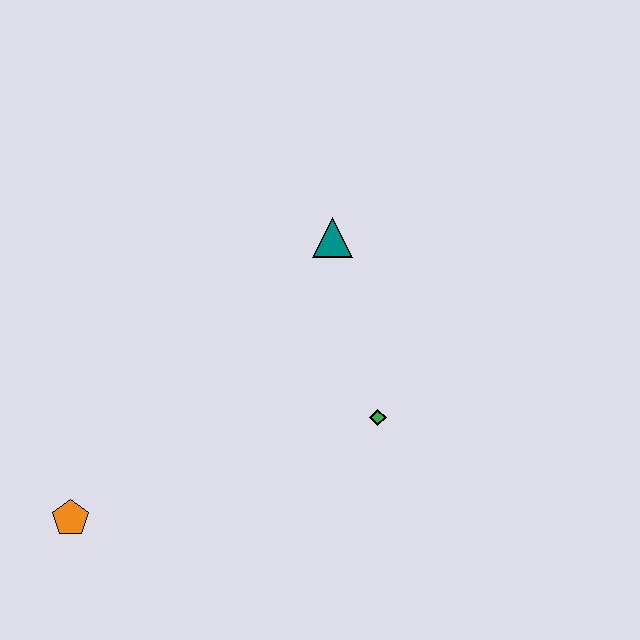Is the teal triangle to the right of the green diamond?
No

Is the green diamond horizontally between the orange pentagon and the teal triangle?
No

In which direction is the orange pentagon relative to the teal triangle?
The orange pentagon is below the teal triangle.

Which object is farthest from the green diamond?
The orange pentagon is farthest from the green diamond.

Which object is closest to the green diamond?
The teal triangle is closest to the green diamond.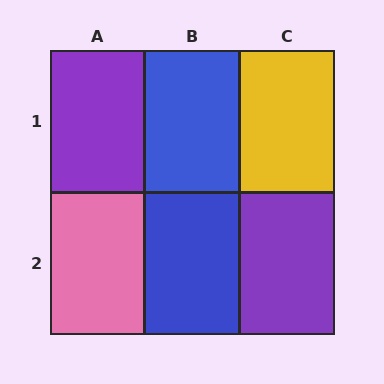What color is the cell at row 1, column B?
Blue.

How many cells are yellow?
1 cell is yellow.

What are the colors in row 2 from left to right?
Pink, blue, purple.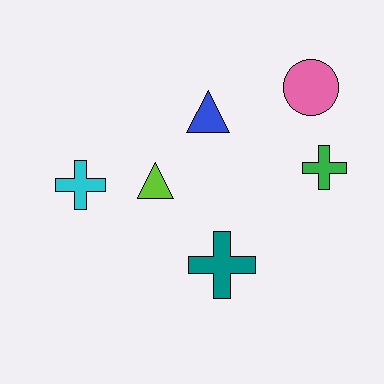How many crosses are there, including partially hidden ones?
There are 3 crosses.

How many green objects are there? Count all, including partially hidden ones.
There is 1 green object.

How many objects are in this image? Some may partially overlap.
There are 6 objects.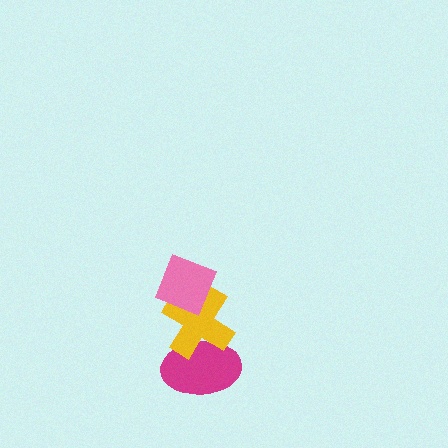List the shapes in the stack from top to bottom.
From top to bottom: the pink diamond, the yellow cross, the magenta ellipse.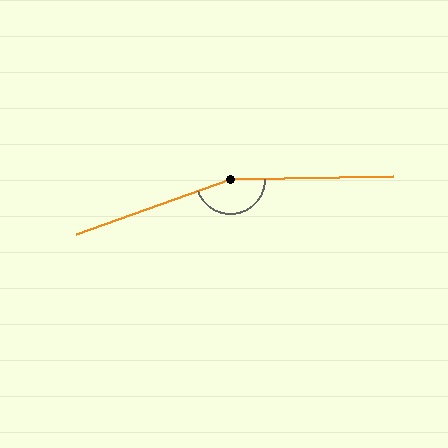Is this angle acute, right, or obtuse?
It is obtuse.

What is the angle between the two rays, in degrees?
Approximately 161 degrees.